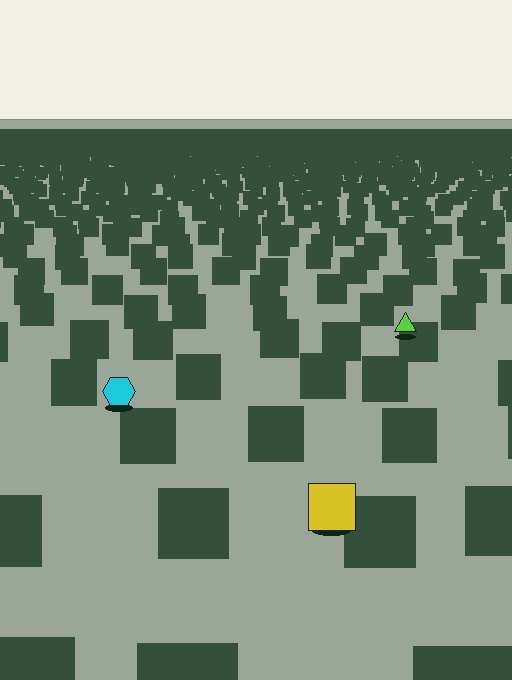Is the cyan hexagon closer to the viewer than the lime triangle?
Yes. The cyan hexagon is closer — you can tell from the texture gradient: the ground texture is coarser near it.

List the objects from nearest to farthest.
From nearest to farthest: the yellow square, the cyan hexagon, the lime triangle.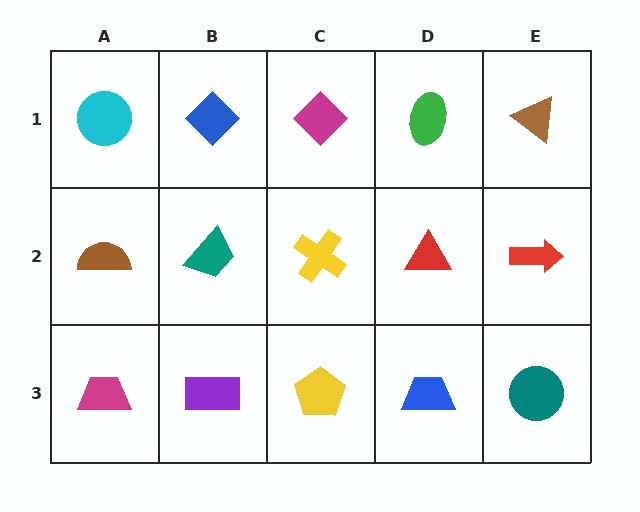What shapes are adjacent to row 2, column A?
A cyan circle (row 1, column A), a magenta trapezoid (row 3, column A), a teal trapezoid (row 2, column B).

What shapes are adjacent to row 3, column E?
A red arrow (row 2, column E), a blue trapezoid (row 3, column D).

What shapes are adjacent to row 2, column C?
A magenta diamond (row 1, column C), a yellow pentagon (row 3, column C), a teal trapezoid (row 2, column B), a red triangle (row 2, column D).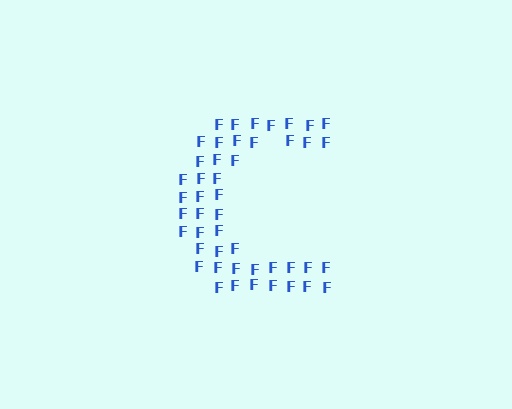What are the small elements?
The small elements are letter F's.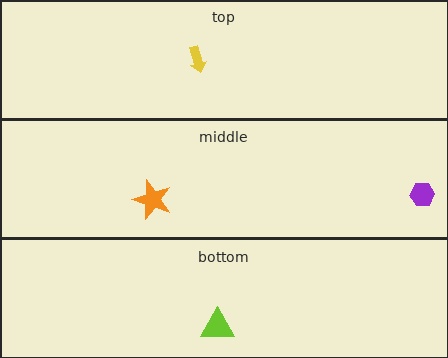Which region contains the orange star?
The middle region.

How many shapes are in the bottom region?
1.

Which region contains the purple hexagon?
The middle region.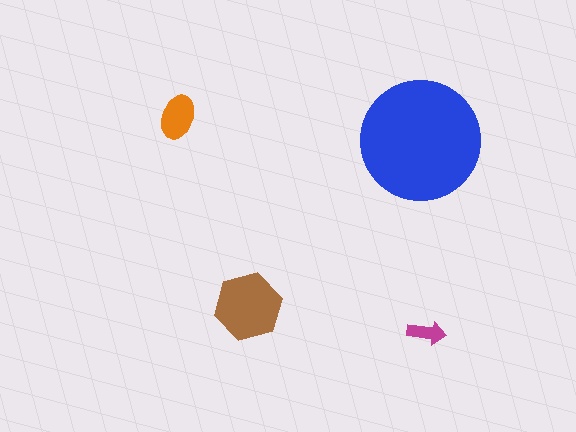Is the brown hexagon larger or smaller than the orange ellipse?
Larger.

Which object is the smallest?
The magenta arrow.